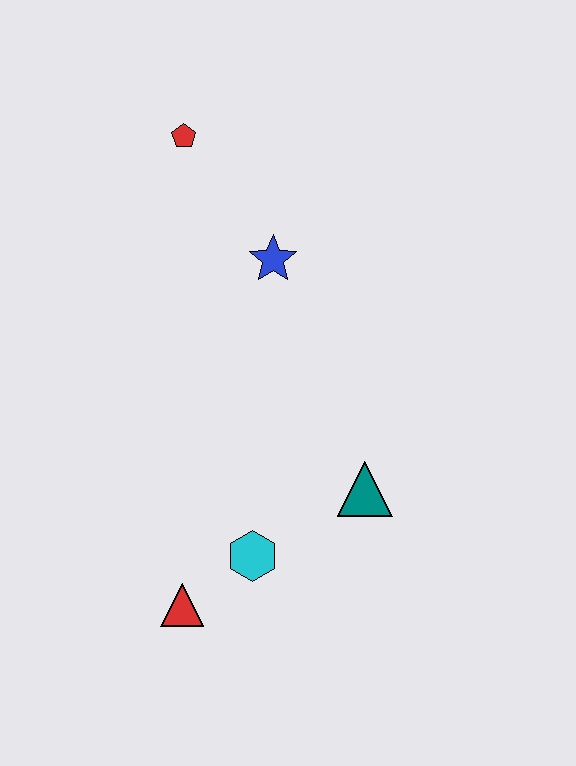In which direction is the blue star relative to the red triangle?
The blue star is above the red triangle.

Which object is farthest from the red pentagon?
The red triangle is farthest from the red pentagon.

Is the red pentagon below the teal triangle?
No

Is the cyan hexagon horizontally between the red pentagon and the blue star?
Yes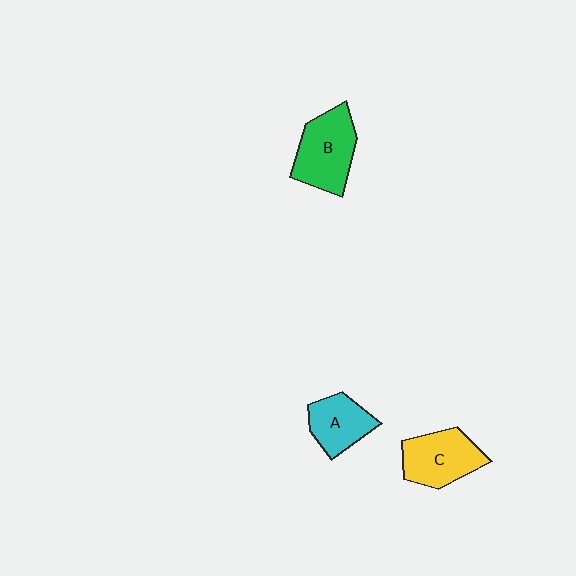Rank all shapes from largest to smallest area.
From largest to smallest: B (green), C (yellow), A (cyan).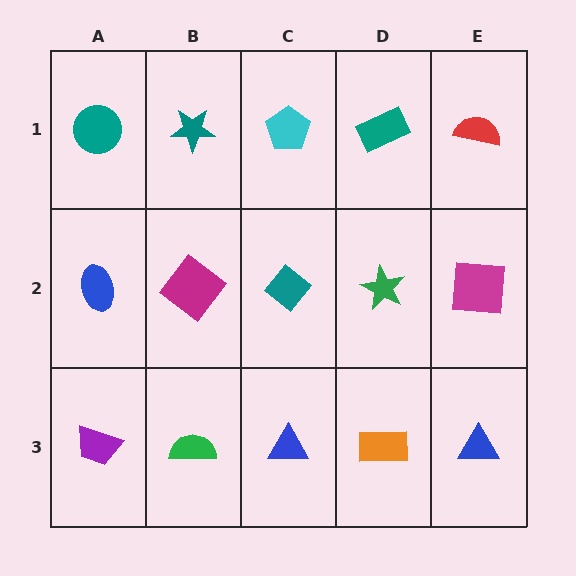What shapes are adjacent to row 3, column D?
A green star (row 2, column D), a blue triangle (row 3, column C), a blue triangle (row 3, column E).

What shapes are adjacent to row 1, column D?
A green star (row 2, column D), a cyan pentagon (row 1, column C), a red semicircle (row 1, column E).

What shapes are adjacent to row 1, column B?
A magenta diamond (row 2, column B), a teal circle (row 1, column A), a cyan pentagon (row 1, column C).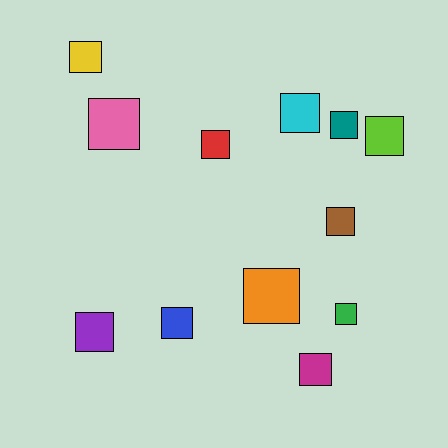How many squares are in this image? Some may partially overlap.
There are 12 squares.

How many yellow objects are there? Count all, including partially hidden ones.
There is 1 yellow object.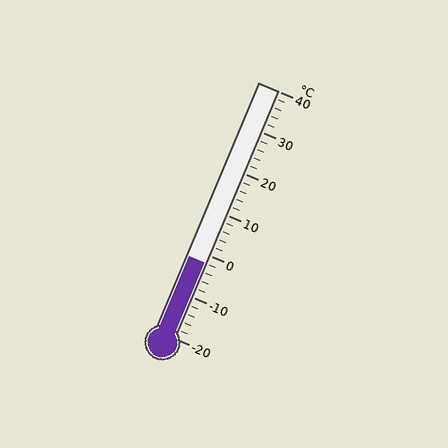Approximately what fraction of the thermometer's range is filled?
The thermometer is filled to approximately 30% of its range.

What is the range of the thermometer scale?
The thermometer scale ranges from -20°C to 40°C.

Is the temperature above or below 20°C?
The temperature is below 20°C.